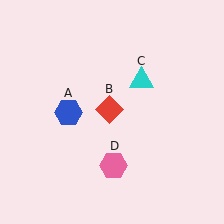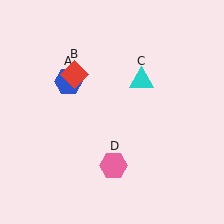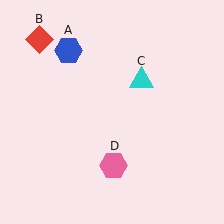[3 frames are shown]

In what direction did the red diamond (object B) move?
The red diamond (object B) moved up and to the left.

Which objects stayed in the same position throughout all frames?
Cyan triangle (object C) and pink hexagon (object D) remained stationary.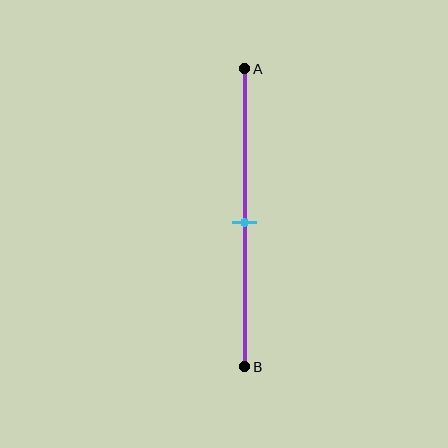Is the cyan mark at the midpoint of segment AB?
Yes, the mark is approximately at the midpoint.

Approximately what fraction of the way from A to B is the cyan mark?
The cyan mark is approximately 50% of the way from A to B.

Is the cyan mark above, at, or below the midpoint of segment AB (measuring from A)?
The cyan mark is approximately at the midpoint of segment AB.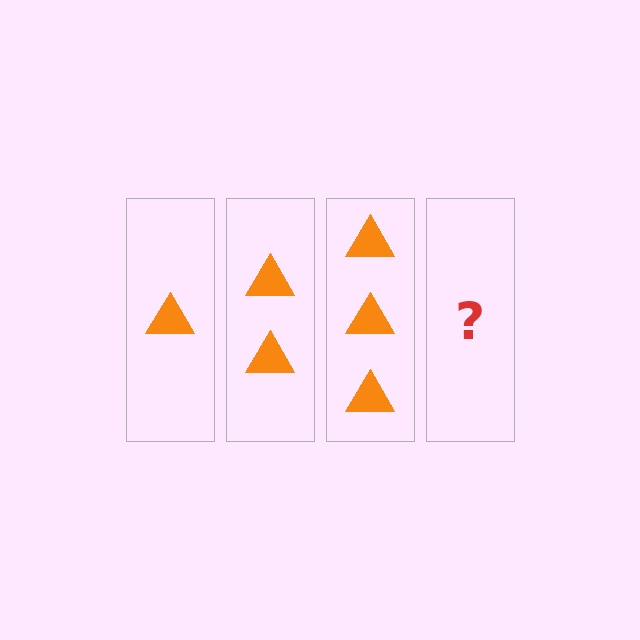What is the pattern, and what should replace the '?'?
The pattern is that each step adds one more triangle. The '?' should be 4 triangles.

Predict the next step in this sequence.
The next step is 4 triangles.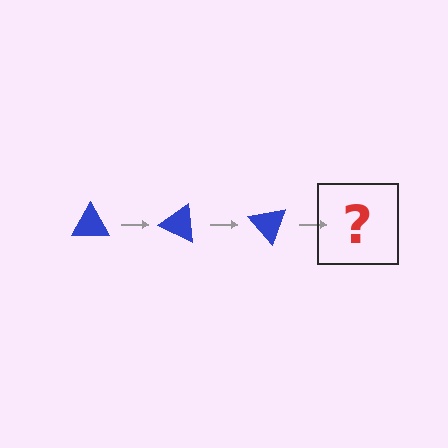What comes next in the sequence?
The next element should be a blue triangle rotated 75 degrees.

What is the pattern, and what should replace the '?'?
The pattern is that the triangle rotates 25 degrees each step. The '?' should be a blue triangle rotated 75 degrees.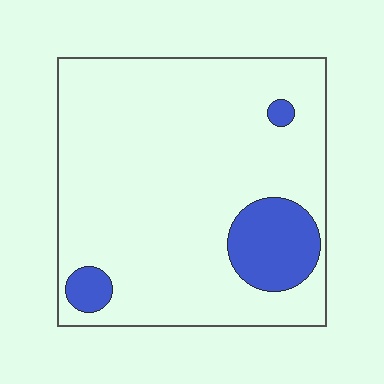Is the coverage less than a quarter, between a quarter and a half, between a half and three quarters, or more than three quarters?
Less than a quarter.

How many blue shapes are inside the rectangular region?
3.